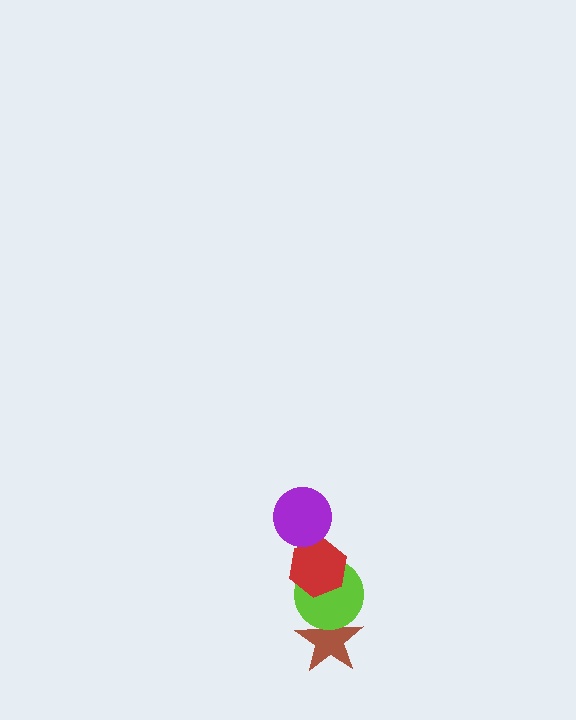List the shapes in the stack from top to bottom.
From top to bottom: the purple circle, the red hexagon, the lime circle, the brown star.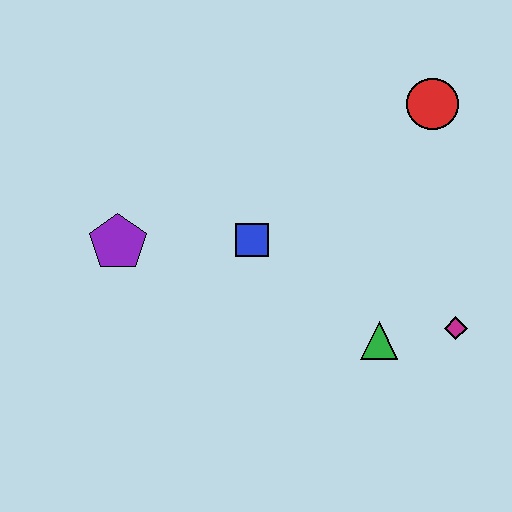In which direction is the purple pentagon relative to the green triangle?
The purple pentagon is to the left of the green triangle.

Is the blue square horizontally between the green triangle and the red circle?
No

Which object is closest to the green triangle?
The magenta diamond is closest to the green triangle.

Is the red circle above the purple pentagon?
Yes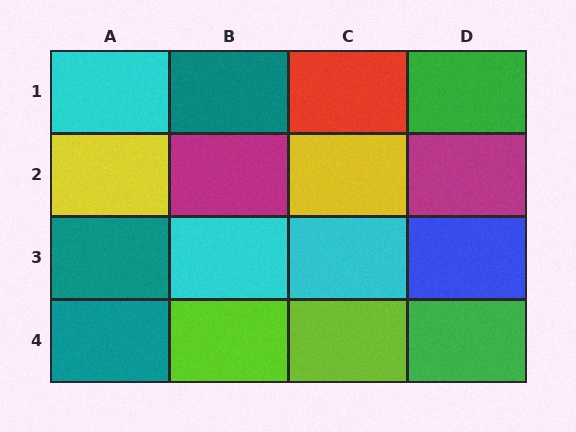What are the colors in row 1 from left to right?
Cyan, teal, red, green.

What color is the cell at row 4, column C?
Lime.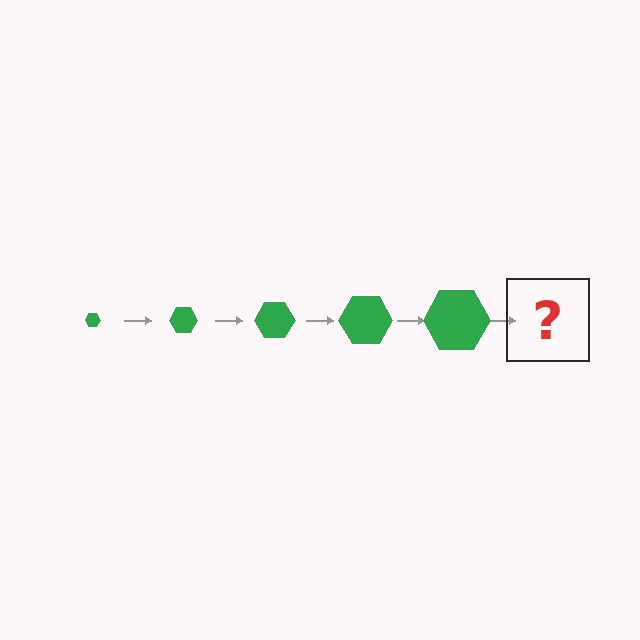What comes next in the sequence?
The next element should be a green hexagon, larger than the previous one.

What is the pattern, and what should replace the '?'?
The pattern is that the hexagon gets progressively larger each step. The '?' should be a green hexagon, larger than the previous one.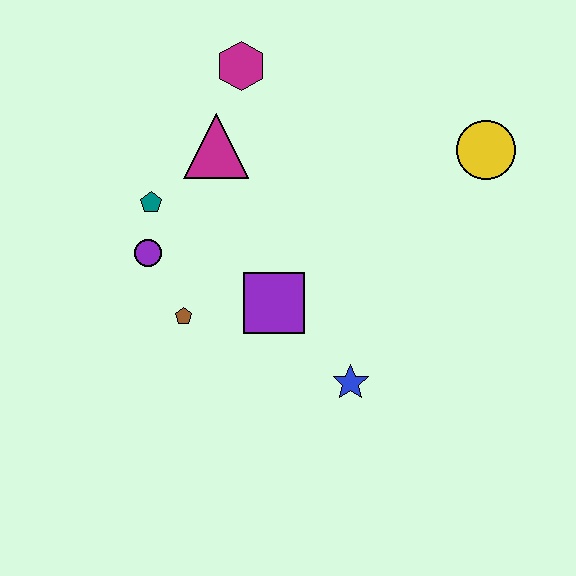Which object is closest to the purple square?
The brown pentagon is closest to the purple square.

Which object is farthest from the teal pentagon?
The yellow circle is farthest from the teal pentagon.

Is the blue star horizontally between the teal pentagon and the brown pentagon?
No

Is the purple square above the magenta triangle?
No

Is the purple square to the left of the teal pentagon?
No